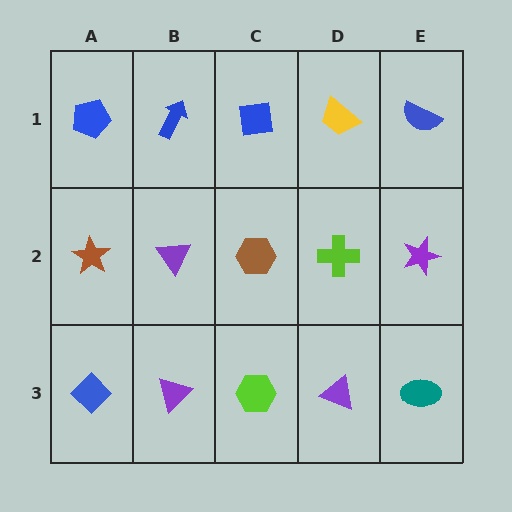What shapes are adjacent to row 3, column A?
A brown star (row 2, column A), a purple triangle (row 3, column B).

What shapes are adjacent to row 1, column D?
A lime cross (row 2, column D), a blue square (row 1, column C), a blue semicircle (row 1, column E).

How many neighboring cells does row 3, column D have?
3.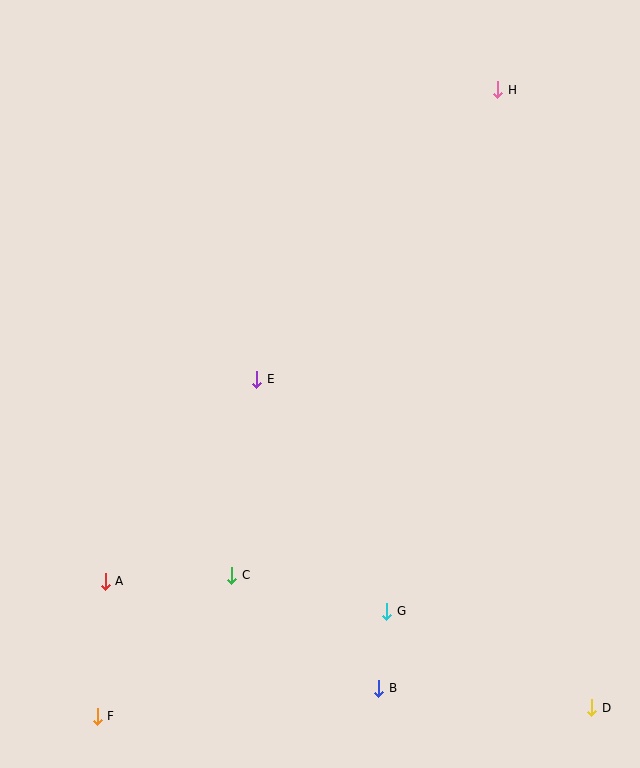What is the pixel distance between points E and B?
The distance between E and B is 333 pixels.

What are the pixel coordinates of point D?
Point D is at (592, 708).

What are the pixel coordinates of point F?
Point F is at (97, 717).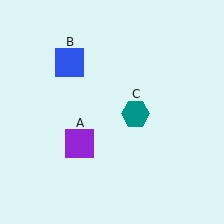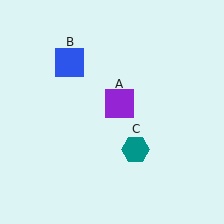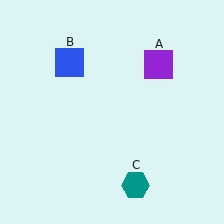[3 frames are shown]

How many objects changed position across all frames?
2 objects changed position: purple square (object A), teal hexagon (object C).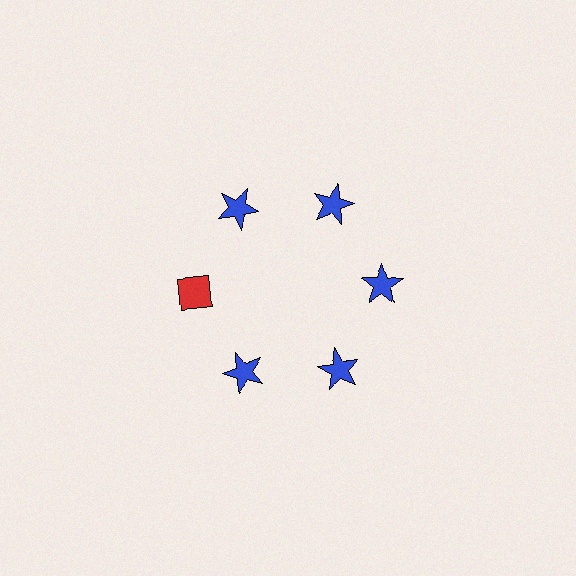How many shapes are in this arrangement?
There are 6 shapes arranged in a ring pattern.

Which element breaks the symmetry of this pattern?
The red diamond at roughly the 9 o'clock position breaks the symmetry. All other shapes are blue stars.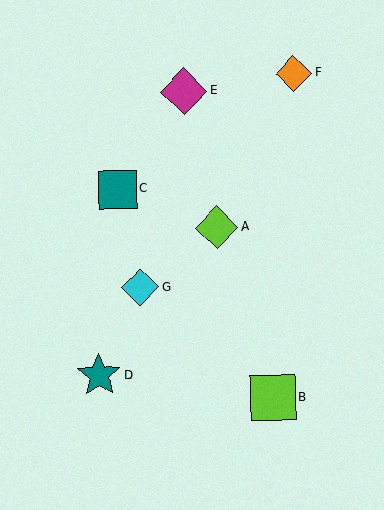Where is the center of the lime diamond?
The center of the lime diamond is at (217, 227).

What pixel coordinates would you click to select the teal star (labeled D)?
Click at (99, 375) to select the teal star D.